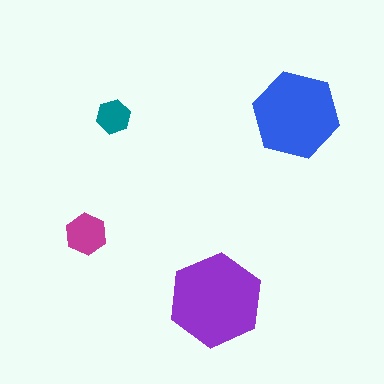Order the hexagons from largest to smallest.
the purple one, the blue one, the magenta one, the teal one.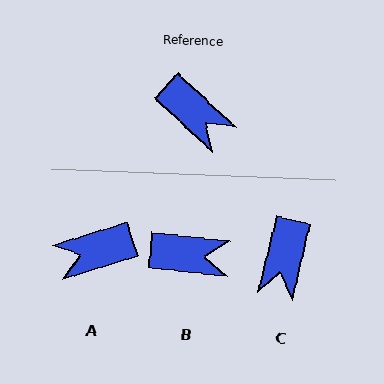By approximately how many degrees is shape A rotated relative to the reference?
Approximately 120 degrees clockwise.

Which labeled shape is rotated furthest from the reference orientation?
A, about 120 degrees away.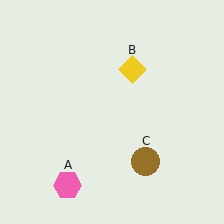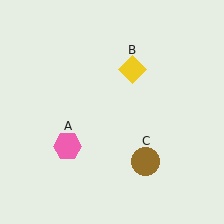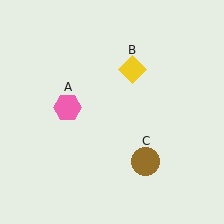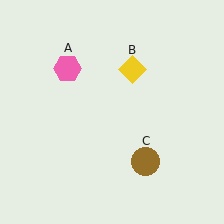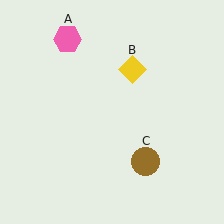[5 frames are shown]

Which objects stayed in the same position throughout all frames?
Yellow diamond (object B) and brown circle (object C) remained stationary.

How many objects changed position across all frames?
1 object changed position: pink hexagon (object A).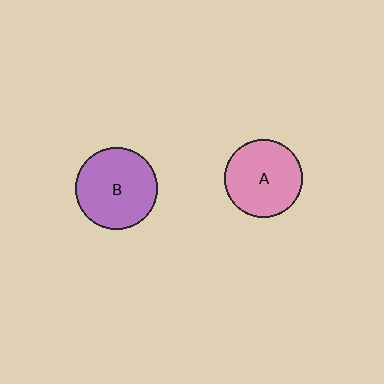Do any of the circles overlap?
No, none of the circles overlap.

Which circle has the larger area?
Circle B (purple).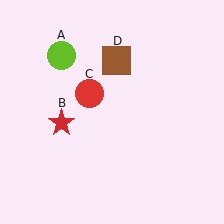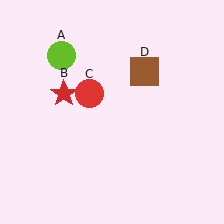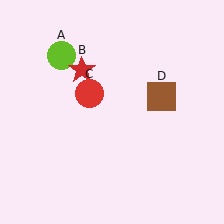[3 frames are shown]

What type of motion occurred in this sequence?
The red star (object B), brown square (object D) rotated clockwise around the center of the scene.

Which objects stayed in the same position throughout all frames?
Lime circle (object A) and red circle (object C) remained stationary.